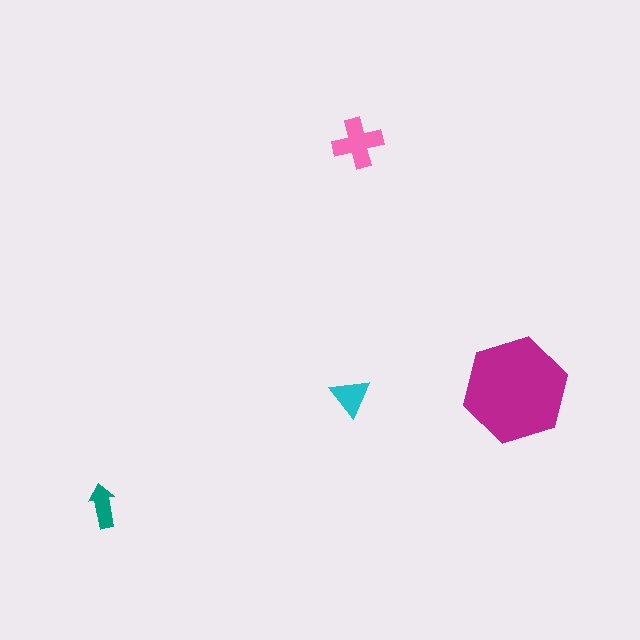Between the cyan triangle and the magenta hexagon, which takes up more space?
The magenta hexagon.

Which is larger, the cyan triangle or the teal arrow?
The cyan triangle.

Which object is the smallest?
The teal arrow.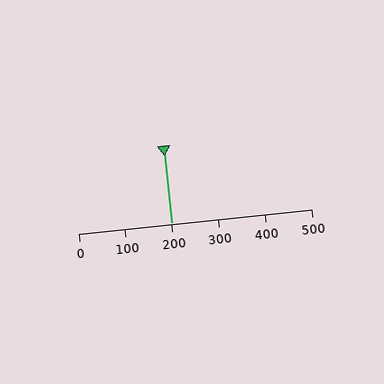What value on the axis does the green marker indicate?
The marker indicates approximately 200.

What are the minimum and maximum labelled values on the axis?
The axis runs from 0 to 500.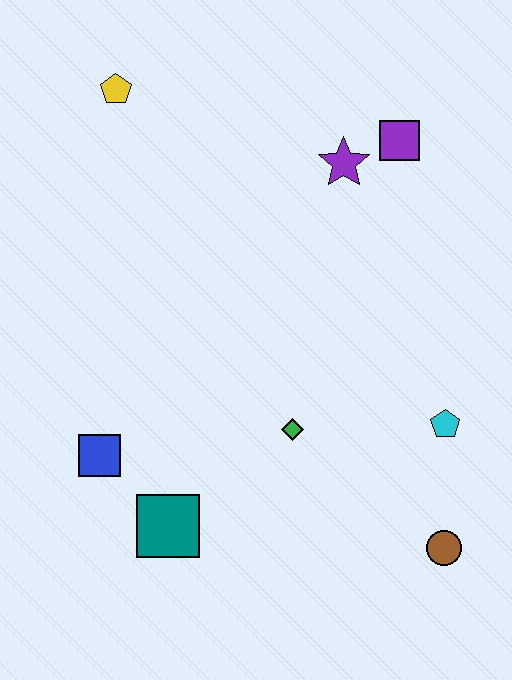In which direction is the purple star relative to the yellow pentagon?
The purple star is to the right of the yellow pentagon.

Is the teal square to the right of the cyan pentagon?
No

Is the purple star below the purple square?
Yes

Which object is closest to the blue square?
The teal square is closest to the blue square.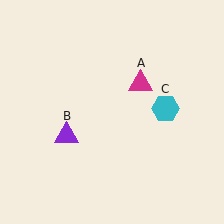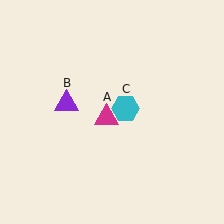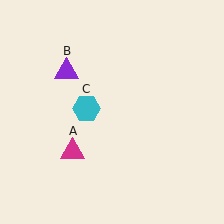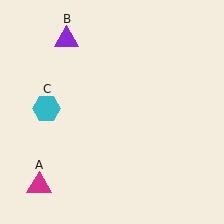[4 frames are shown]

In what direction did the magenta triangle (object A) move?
The magenta triangle (object A) moved down and to the left.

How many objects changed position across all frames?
3 objects changed position: magenta triangle (object A), purple triangle (object B), cyan hexagon (object C).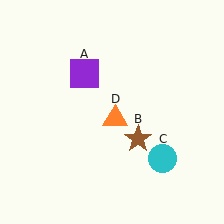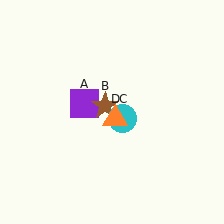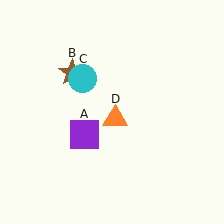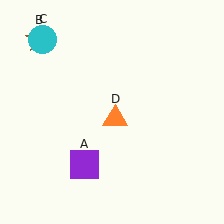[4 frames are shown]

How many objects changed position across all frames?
3 objects changed position: purple square (object A), brown star (object B), cyan circle (object C).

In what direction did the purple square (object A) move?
The purple square (object A) moved down.